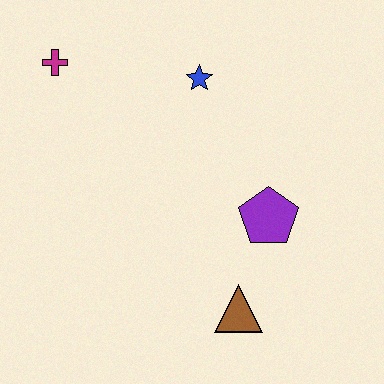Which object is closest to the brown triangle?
The purple pentagon is closest to the brown triangle.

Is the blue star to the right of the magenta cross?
Yes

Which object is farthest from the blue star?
The brown triangle is farthest from the blue star.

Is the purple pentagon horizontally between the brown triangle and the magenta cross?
No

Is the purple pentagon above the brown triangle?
Yes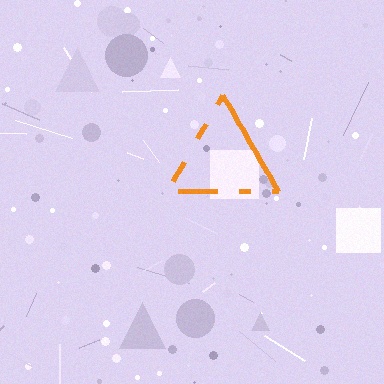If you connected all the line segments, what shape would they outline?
They would outline a triangle.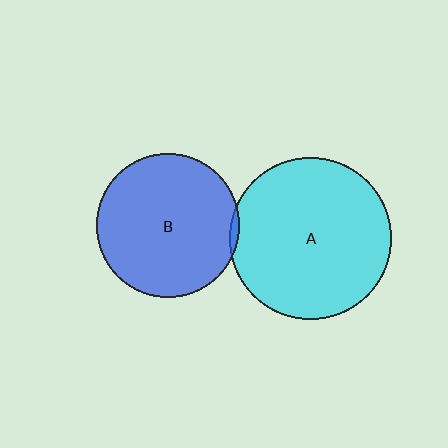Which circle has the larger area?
Circle A (cyan).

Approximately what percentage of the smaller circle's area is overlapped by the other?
Approximately 5%.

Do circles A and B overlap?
Yes.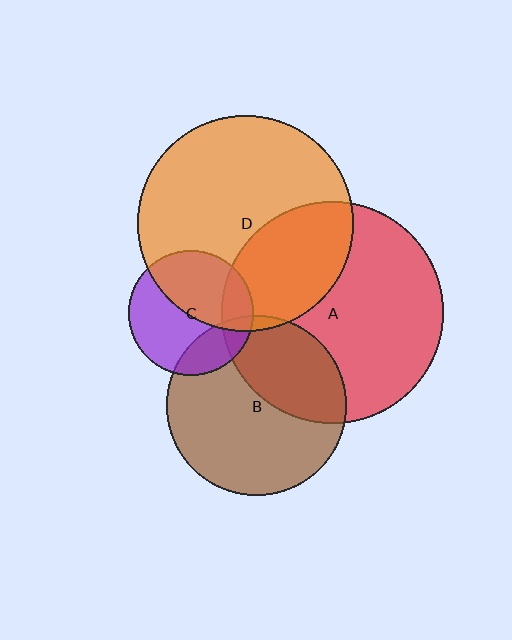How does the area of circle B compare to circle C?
Approximately 2.0 times.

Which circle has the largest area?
Circle A (red).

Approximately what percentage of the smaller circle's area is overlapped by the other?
Approximately 15%.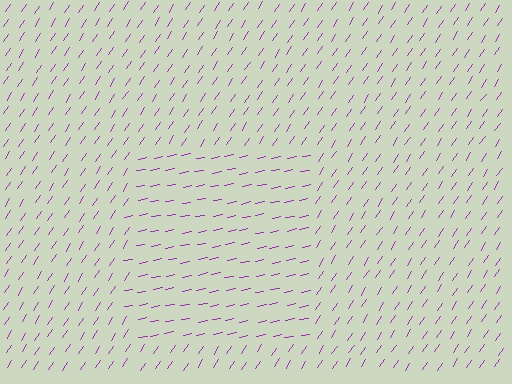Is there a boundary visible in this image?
Yes, there is a texture boundary formed by a change in line orientation.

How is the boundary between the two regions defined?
The boundary is defined purely by a change in line orientation (approximately 45 degrees difference). All lines are the same color and thickness.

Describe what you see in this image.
The image is filled with small purple line segments. A rectangle region in the image has lines oriented differently from the surrounding lines, creating a visible texture boundary.